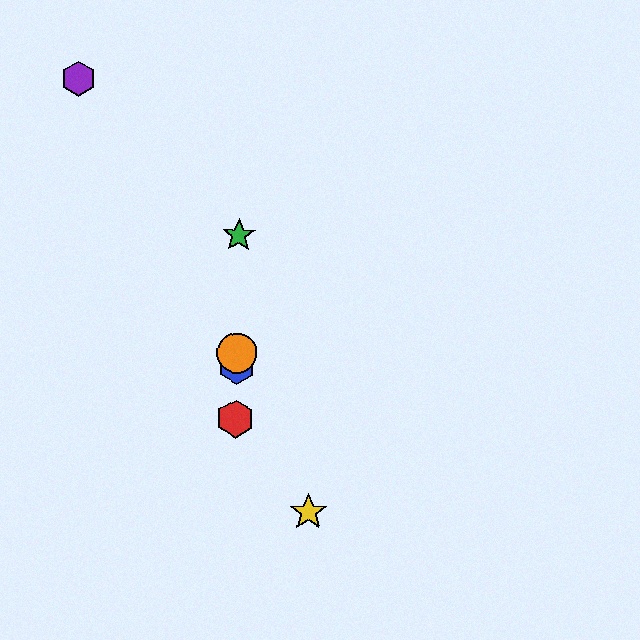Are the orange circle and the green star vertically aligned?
Yes, both are at x≈237.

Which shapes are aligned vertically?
The red hexagon, the blue hexagon, the green star, the orange circle are aligned vertically.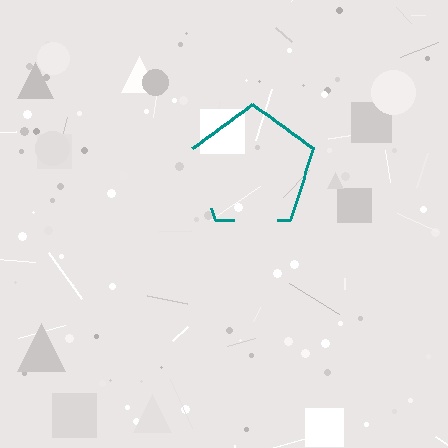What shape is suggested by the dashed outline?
The dashed outline suggests a pentagon.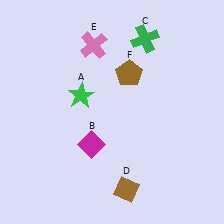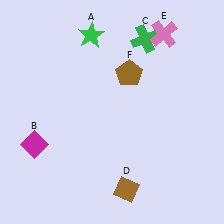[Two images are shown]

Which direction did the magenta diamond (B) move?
The magenta diamond (B) moved left.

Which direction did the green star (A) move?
The green star (A) moved up.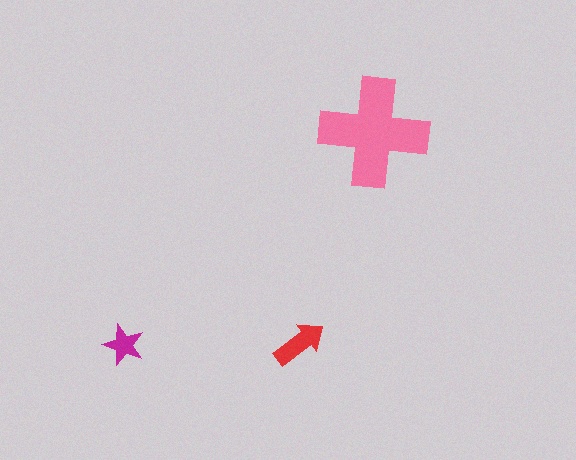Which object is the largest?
The pink cross.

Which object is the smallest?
The magenta star.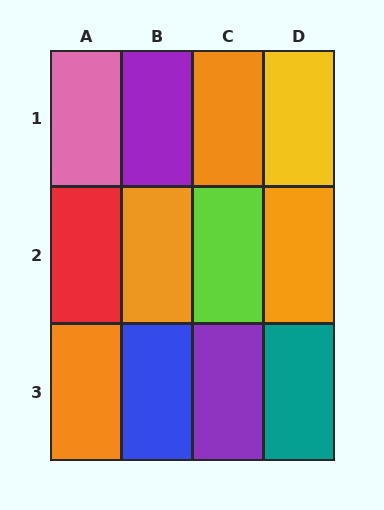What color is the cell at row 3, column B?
Blue.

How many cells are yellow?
1 cell is yellow.